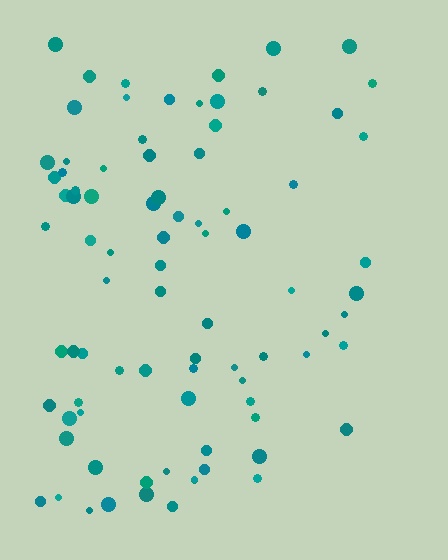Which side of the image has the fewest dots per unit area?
The right.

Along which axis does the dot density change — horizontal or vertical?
Horizontal.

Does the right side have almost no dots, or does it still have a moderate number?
Still a moderate number, just noticeably fewer than the left.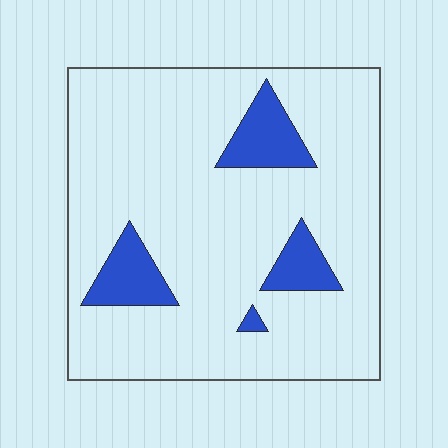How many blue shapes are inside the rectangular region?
4.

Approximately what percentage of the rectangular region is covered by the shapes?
Approximately 15%.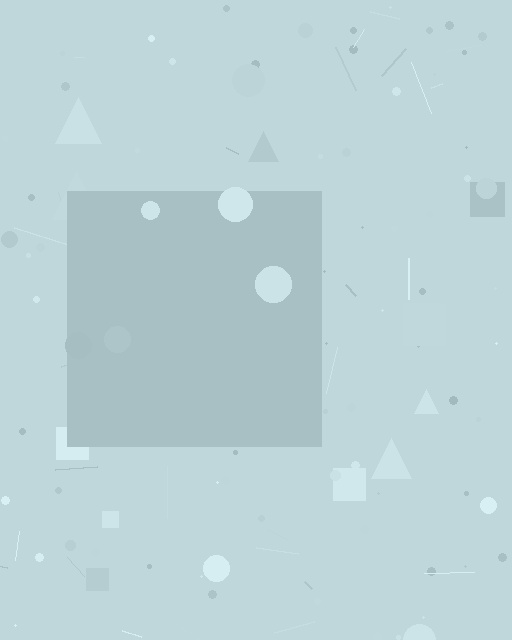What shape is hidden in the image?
A square is hidden in the image.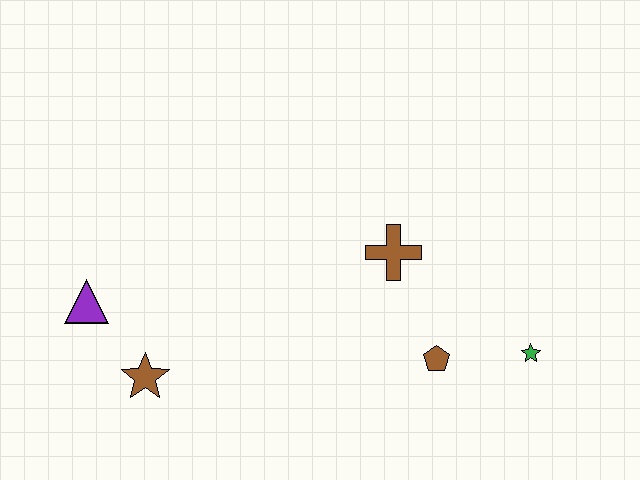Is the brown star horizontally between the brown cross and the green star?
No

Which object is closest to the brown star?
The purple triangle is closest to the brown star.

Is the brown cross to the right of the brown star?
Yes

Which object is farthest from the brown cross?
The purple triangle is farthest from the brown cross.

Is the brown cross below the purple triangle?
No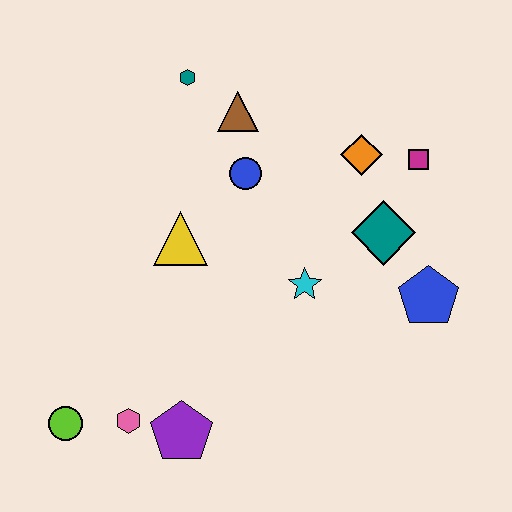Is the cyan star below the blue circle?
Yes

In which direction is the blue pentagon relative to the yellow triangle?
The blue pentagon is to the right of the yellow triangle.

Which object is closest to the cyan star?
The teal diamond is closest to the cyan star.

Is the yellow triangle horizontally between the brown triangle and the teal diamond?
No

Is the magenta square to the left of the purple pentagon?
No